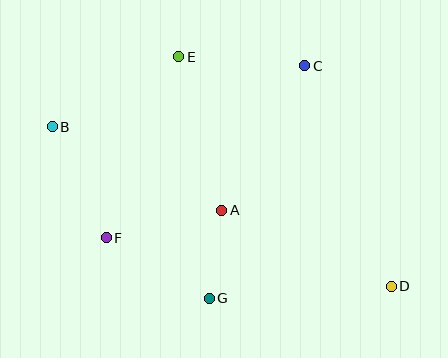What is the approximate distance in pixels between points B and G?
The distance between B and G is approximately 232 pixels.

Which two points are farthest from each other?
Points B and D are farthest from each other.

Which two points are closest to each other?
Points A and G are closest to each other.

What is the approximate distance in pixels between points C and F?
The distance between C and F is approximately 262 pixels.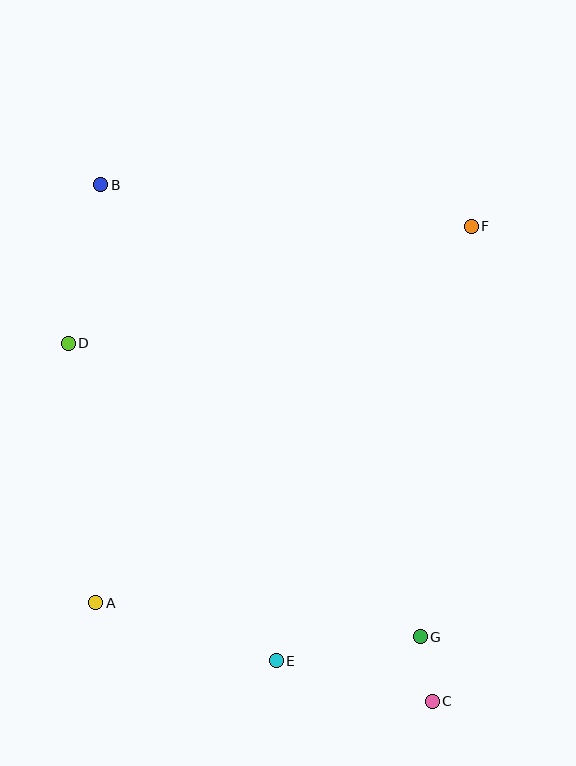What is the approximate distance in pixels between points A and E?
The distance between A and E is approximately 190 pixels.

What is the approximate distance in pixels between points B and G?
The distance between B and G is approximately 553 pixels.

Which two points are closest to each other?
Points C and G are closest to each other.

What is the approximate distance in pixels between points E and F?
The distance between E and F is approximately 476 pixels.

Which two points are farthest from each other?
Points B and C are farthest from each other.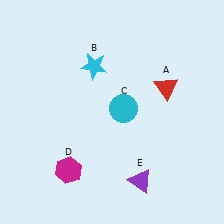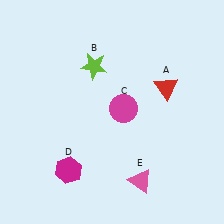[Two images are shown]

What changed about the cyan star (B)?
In Image 1, B is cyan. In Image 2, it changed to lime.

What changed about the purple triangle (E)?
In Image 1, E is purple. In Image 2, it changed to pink.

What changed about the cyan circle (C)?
In Image 1, C is cyan. In Image 2, it changed to magenta.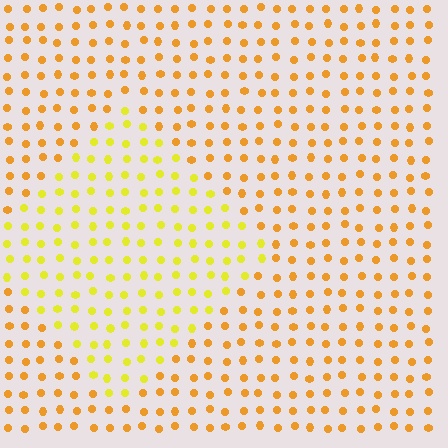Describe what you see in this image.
The image is filled with small orange elements in a uniform arrangement. A diamond-shaped region is visible where the elements are tinted to a slightly different hue, forming a subtle color boundary.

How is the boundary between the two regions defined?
The boundary is defined purely by a slight shift in hue (about 29 degrees). Spacing, size, and orientation are identical on both sides.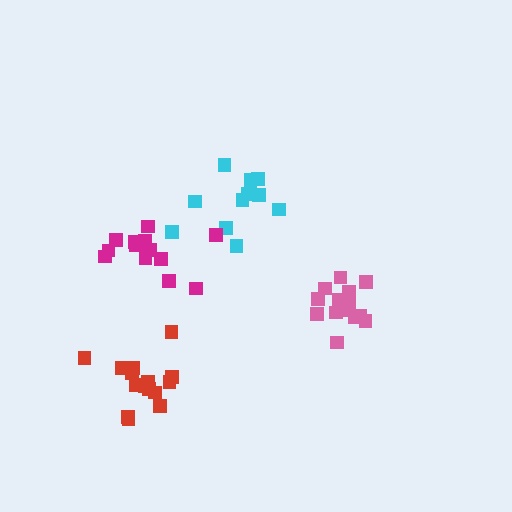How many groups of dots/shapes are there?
There are 4 groups.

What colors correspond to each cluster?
The clusters are colored: cyan, red, pink, magenta.